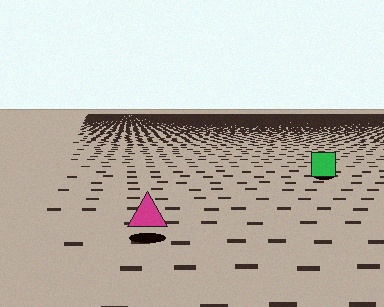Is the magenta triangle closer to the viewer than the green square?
Yes. The magenta triangle is closer — you can tell from the texture gradient: the ground texture is coarser near it.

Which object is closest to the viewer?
The magenta triangle is closest. The texture marks near it are larger and more spread out.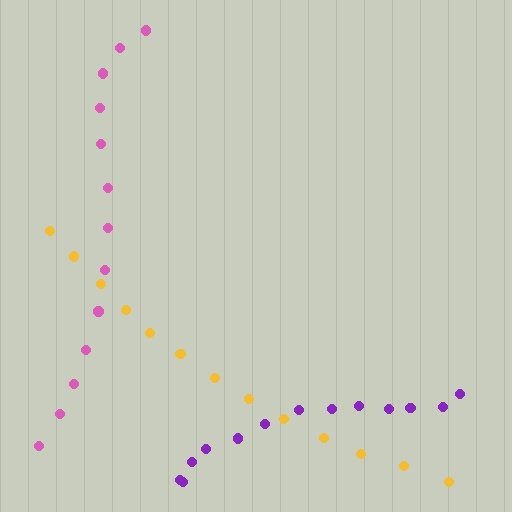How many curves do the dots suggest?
There are 3 distinct paths.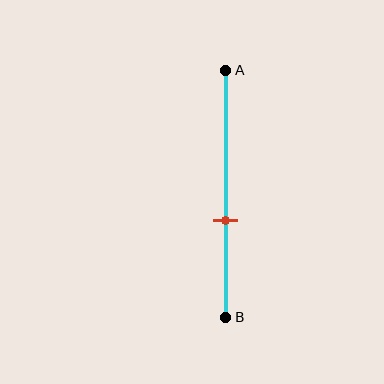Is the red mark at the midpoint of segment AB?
No, the mark is at about 60% from A, not at the 50% midpoint.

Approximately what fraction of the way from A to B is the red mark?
The red mark is approximately 60% of the way from A to B.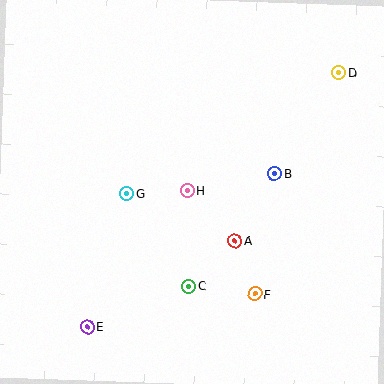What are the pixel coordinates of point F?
Point F is at (255, 294).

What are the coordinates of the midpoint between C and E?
The midpoint between C and E is at (138, 306).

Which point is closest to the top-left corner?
Point G is closest to the top-left corner.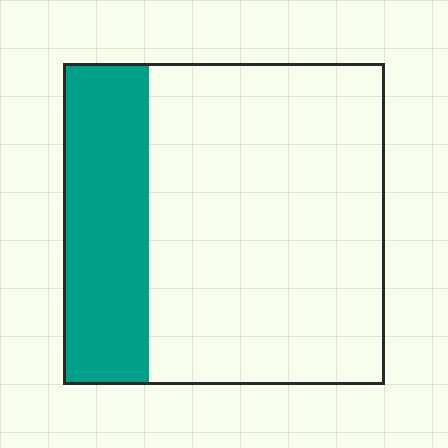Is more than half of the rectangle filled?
No.